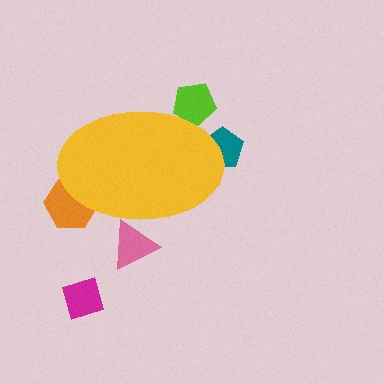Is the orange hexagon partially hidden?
Yes, the orange hexagon is partially hidden behind the yellow ellipse.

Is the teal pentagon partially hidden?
Yes, the teal pentagon is partially hidden behind the yellow ellipse.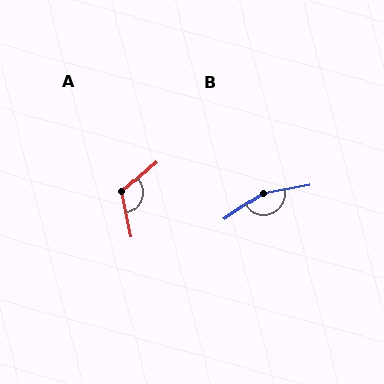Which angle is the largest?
B, at approximately 156 degrees.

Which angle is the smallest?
A, at approximately 119 degrees.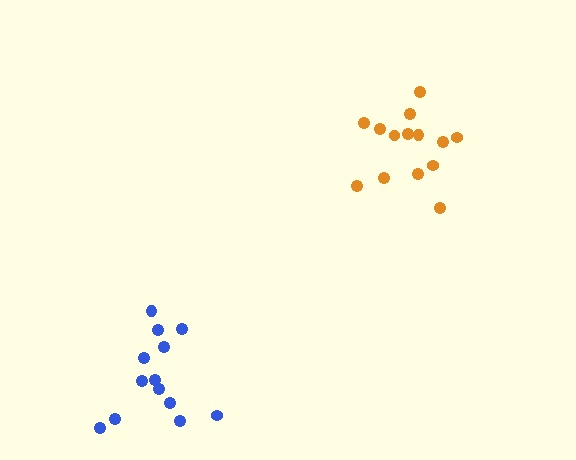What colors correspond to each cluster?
The clusters are colored: blue, orange.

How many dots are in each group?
Group 1: 13 dots, Group 2: 14 dots (27 total).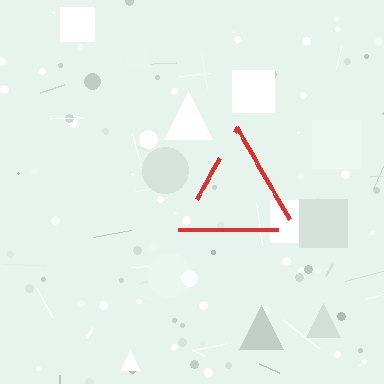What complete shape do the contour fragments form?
The contour fragments form a triangle.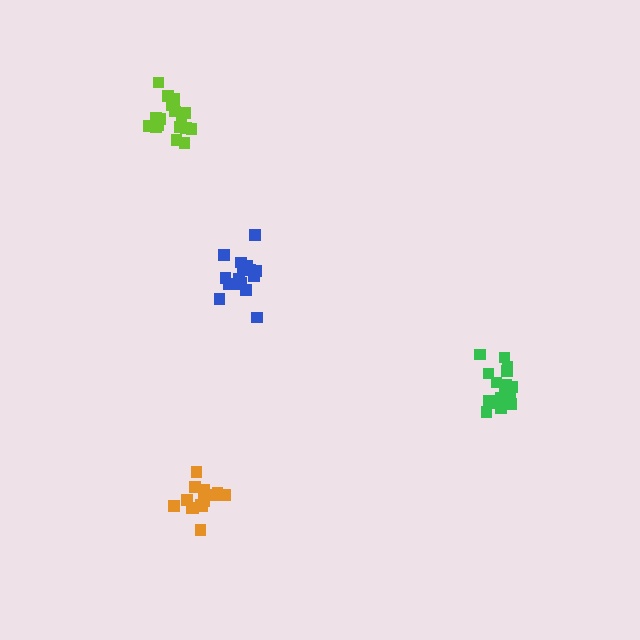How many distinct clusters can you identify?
There are 4 distinct clusters.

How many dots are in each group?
Group 1: 18 dots, Group 2: 14 dots, Group 3: 18 dots, Group 4: 17 dots (67 total).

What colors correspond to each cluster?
The clusters are colored: green, orange, lime, blue.